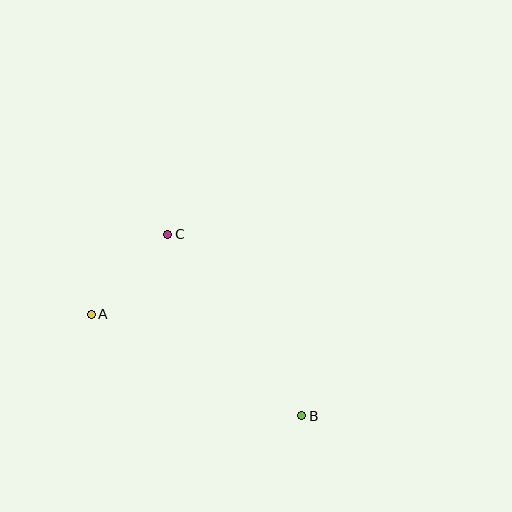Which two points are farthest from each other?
Points A and B are farthest from each other.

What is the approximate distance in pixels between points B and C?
The distance between B and C is approximately 225 pixels.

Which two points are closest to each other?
Points A and C are closest to each other.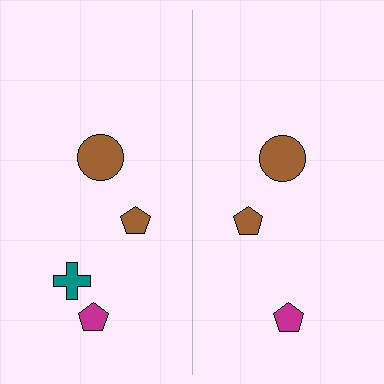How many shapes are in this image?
There are 7 shapes in this image.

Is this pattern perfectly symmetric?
No, the pattern is not perfectly symmetric. A teal cross is missing from the right side.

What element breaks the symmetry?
A teal cross is missing from the right side.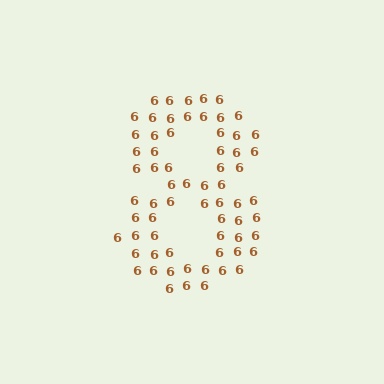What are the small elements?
The small elements are digit 6's.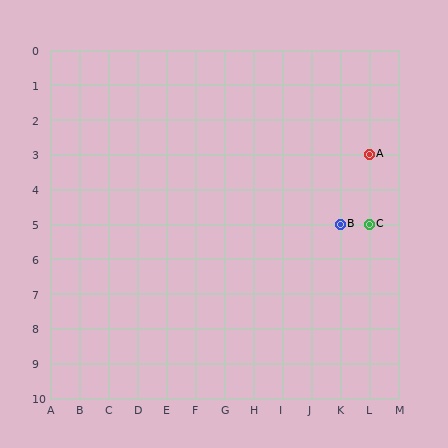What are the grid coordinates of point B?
Point B is at grid coordinates (K, 5).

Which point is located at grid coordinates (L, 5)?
Point C is at (L, 5).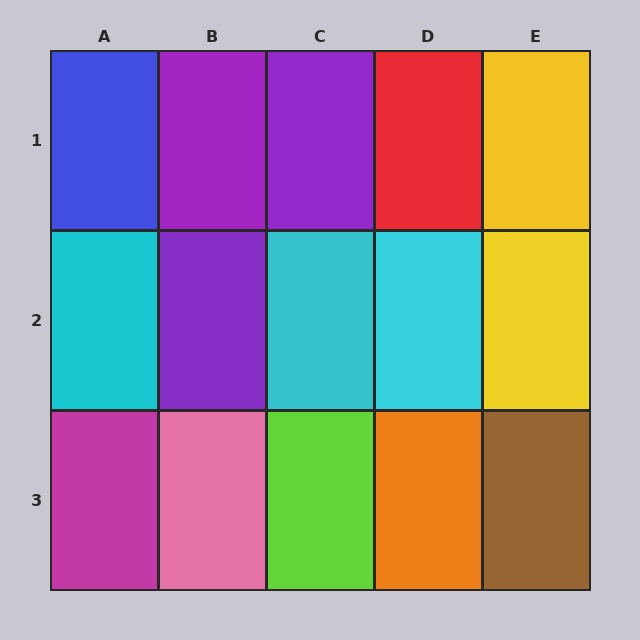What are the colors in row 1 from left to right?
Blue, purple, purple, red, yellow.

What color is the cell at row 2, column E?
Yellow.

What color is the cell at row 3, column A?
Magenta.